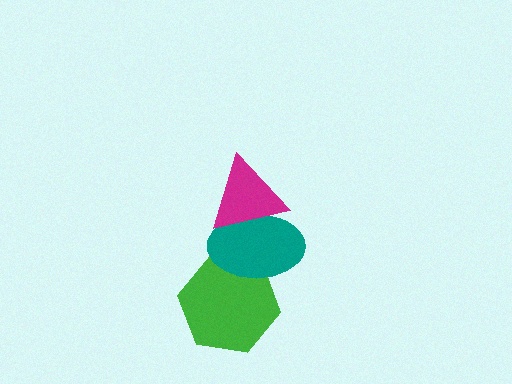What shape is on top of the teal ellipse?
The magenta triangle is on top of the teal ellipse.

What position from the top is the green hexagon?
The green hexagon is 3rd from the top.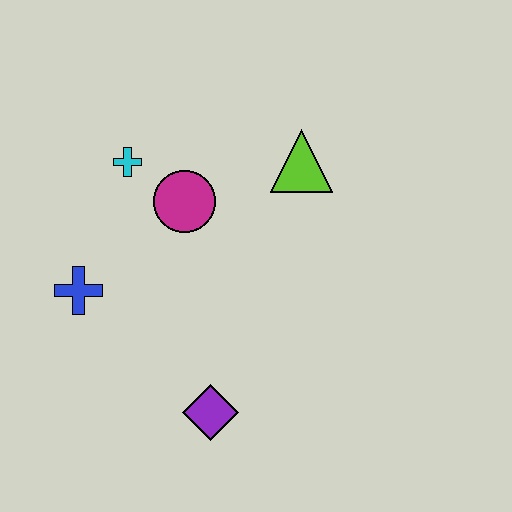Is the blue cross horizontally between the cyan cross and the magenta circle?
No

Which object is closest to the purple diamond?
The blue cross is closest to the purple diamond.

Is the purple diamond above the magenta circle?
No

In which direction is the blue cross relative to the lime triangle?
The blue cross is to the left of the lime triangle.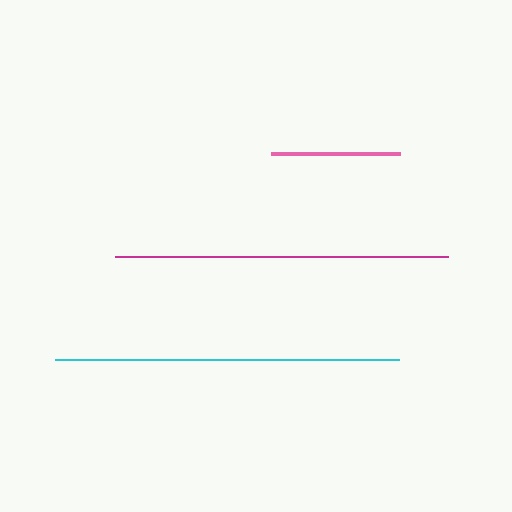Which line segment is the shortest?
The pink line is the shortest at approximately 129 pixels.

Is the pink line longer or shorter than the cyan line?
The cyan line is longer than the pink line.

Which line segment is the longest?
The cyan line is the longest at approximately 344 pixels.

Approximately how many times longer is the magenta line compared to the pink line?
The magenta line is approximately 2.6 times the length of the pink line.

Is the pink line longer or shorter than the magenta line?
The magenta line is longer than the pink line.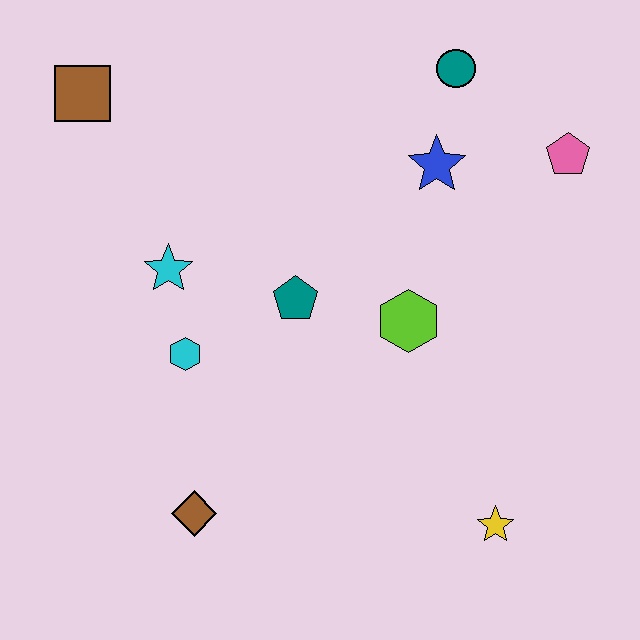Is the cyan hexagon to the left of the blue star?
Yes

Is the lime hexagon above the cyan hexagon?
Yes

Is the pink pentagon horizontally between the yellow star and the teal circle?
No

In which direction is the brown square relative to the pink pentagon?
The brown square is to the left of the pink pentagon.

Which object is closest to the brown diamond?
The cyan hexagon is closest to the brown diamond.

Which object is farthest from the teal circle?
The brown diamond is farthest from the teal circle.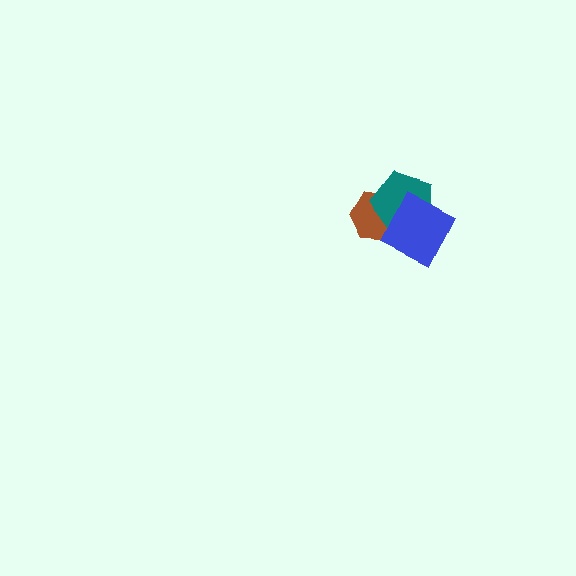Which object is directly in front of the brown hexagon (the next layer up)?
The teal pentagon is directly in front of the brown hexagon.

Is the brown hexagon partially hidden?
Yes, it is partially covered by another shape.